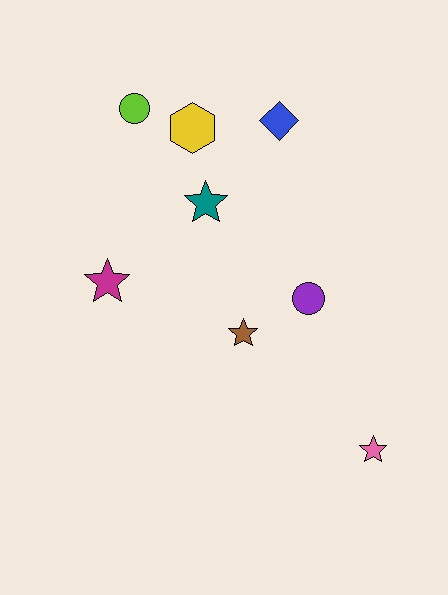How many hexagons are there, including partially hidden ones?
There is 1 hexagon.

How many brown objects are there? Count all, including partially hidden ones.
There is 1 brown object.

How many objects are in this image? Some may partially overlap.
There are 8 objects.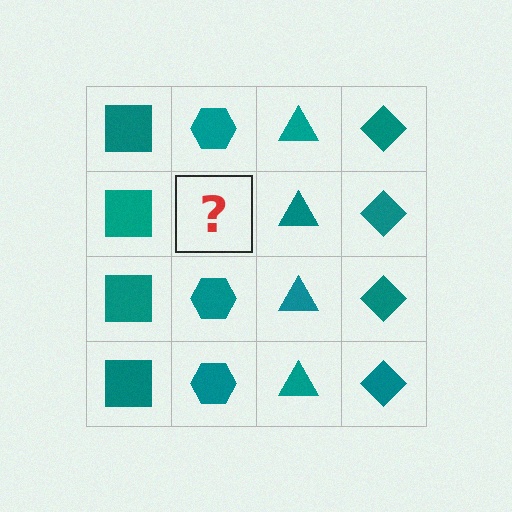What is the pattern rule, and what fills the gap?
The rule is that each column has a consistent shape. The gap should be filled with a teal hexagon.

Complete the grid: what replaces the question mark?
The question mark should be replaced with a teal hexagon.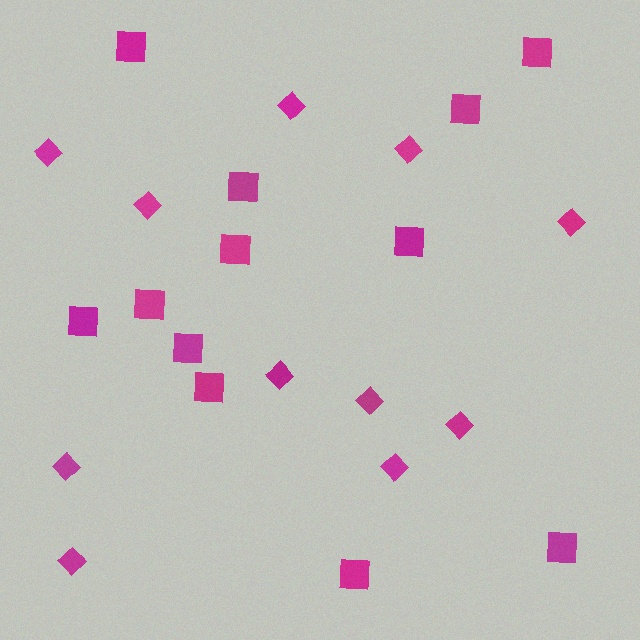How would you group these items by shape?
There are 2 groups: one group of squares (12) and one group of diamonds (11).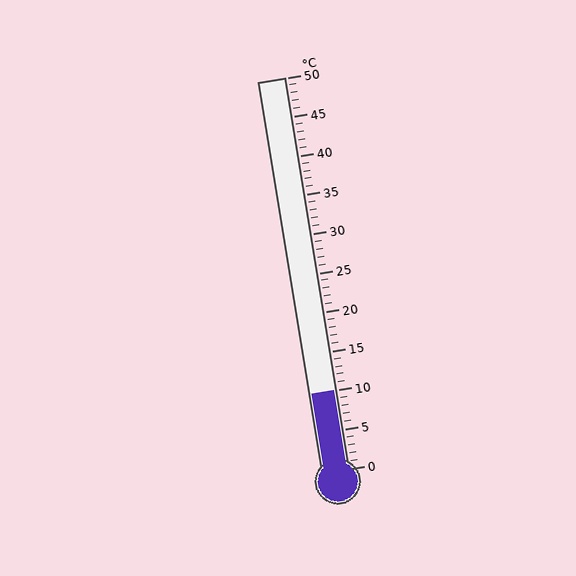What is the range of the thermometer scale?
The thermometer scale ranges from 0°C to 50°C.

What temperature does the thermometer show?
The thermometer shows approximately 10°C.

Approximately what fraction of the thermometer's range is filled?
The thermometer is filled to approximately 20% of its range.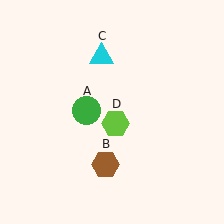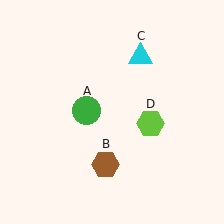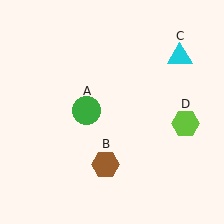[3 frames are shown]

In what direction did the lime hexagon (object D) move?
The lime hexagon (object D) moved right.